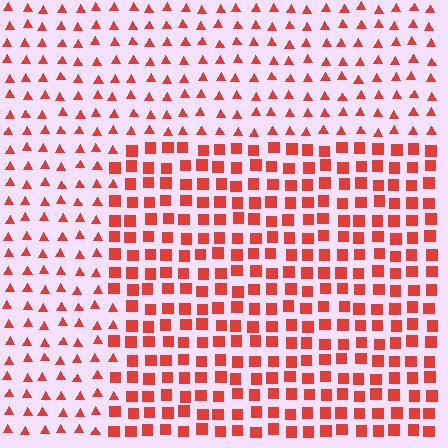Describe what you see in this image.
The image is filled with small red elements arranged in a uniform grid. A rectangle-shaped region contains squares, while the surrounding area contains triangles. The boundary is defined purely by the change in element shape.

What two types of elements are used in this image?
The image uses squares inside the rectangle region and triangles outside it.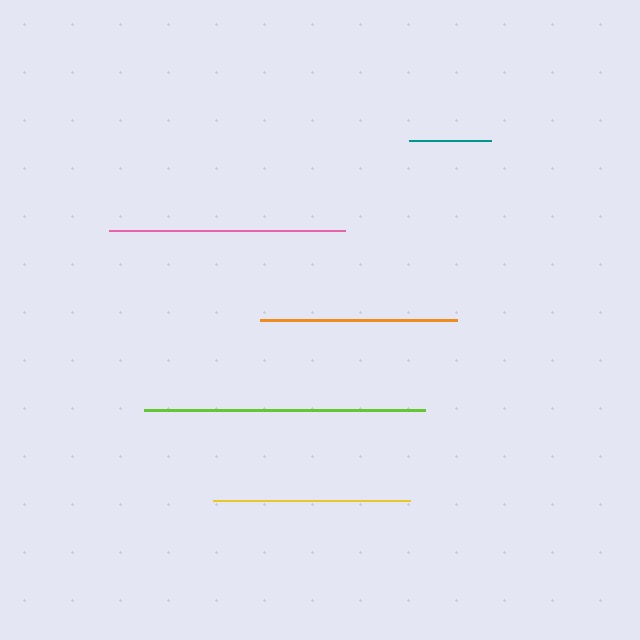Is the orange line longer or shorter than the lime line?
The lime line is longer than the orange line.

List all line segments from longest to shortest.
From longest to shortest: lime, pink, orange, yellow, teal.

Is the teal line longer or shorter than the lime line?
The lime line is longer than the teal line.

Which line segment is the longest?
The lime line is the longest at approximately 281 pixels.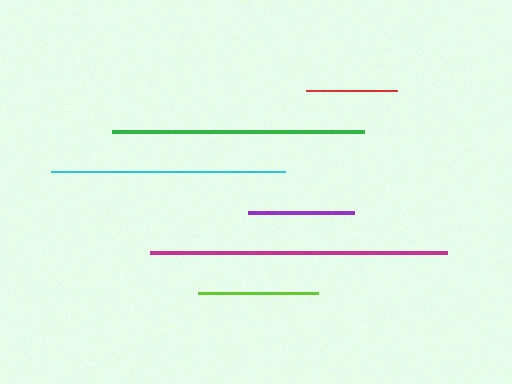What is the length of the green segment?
The green segment is approximately 252 pixels long.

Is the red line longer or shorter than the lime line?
The lime line is longer than the red line.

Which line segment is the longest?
The magenta line is the longest at approximately 298 pixels.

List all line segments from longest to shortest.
From longest to shortest: magenta, green, cyan, lime, purple, red.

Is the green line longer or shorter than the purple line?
The green line is longer than the purple line.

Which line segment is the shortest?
The red line is the shortest at approximately 91 pixels.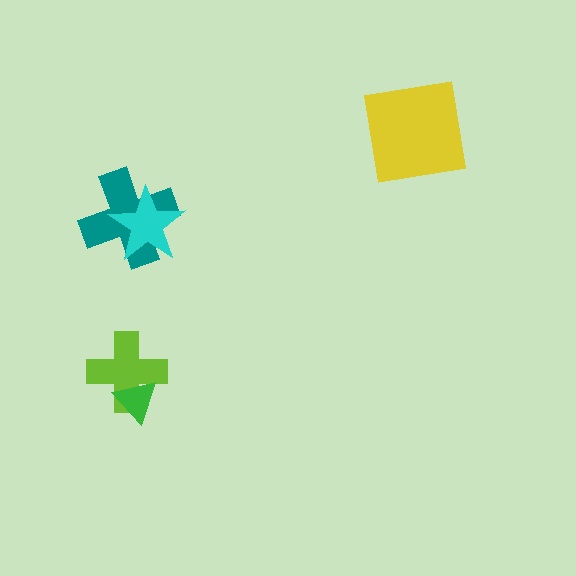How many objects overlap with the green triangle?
1 object overlaps with the green triangle.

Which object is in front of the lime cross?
The green triangle is in front of the lime cross.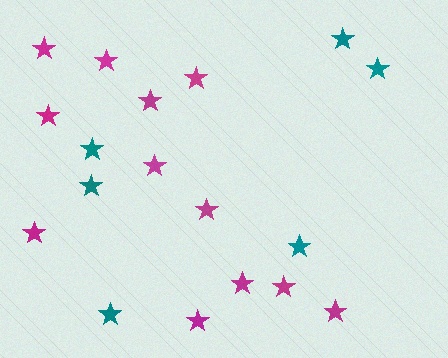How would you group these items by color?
There are 2 groups: one group of magenta stars (12) and one group of teal stars (6).